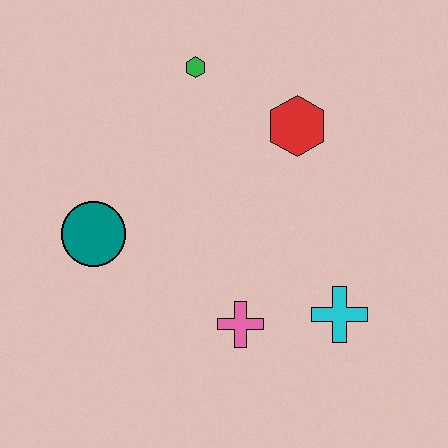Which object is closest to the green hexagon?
The red hexagon is closest to the green hexagon.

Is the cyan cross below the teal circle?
Yes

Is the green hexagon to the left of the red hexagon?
Yes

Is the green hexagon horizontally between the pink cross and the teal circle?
Yes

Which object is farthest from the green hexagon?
The cyan cross is farthest from the green hexagon.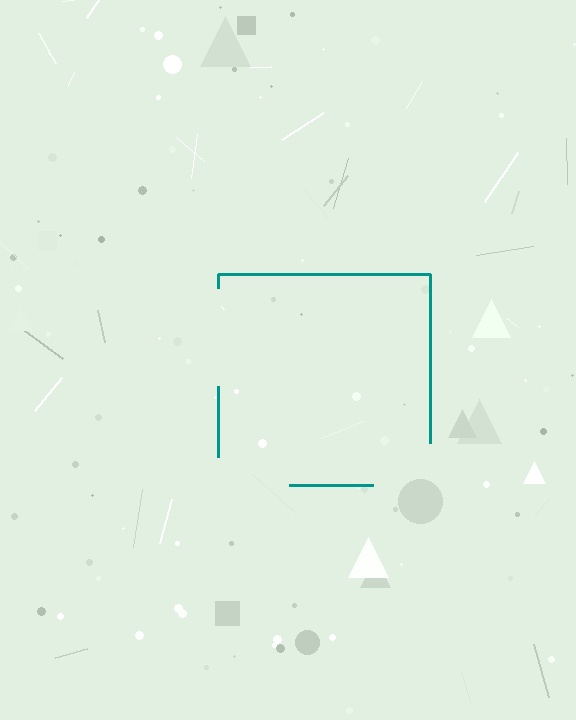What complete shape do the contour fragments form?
The contour fragments form a square.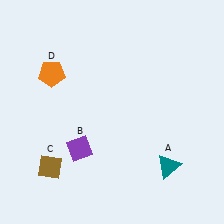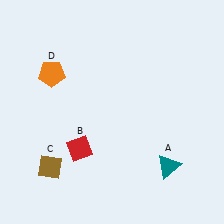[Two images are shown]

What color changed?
The diamond (B) changed from purple in Image 1 to red in Image 2.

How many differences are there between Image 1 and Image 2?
There is 1 difference between the two images.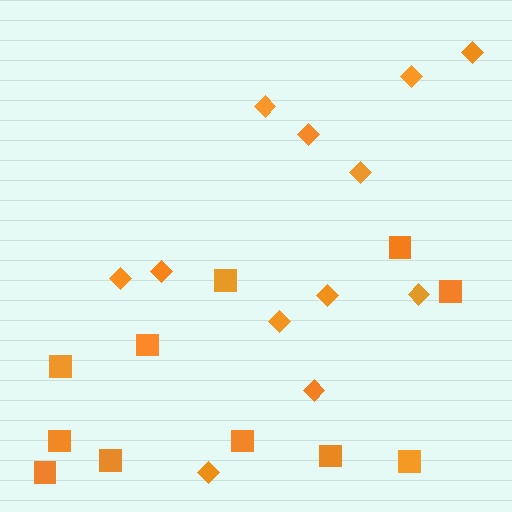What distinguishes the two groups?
There are 2 groups: one group of diamonds (12) and one group of squares (11).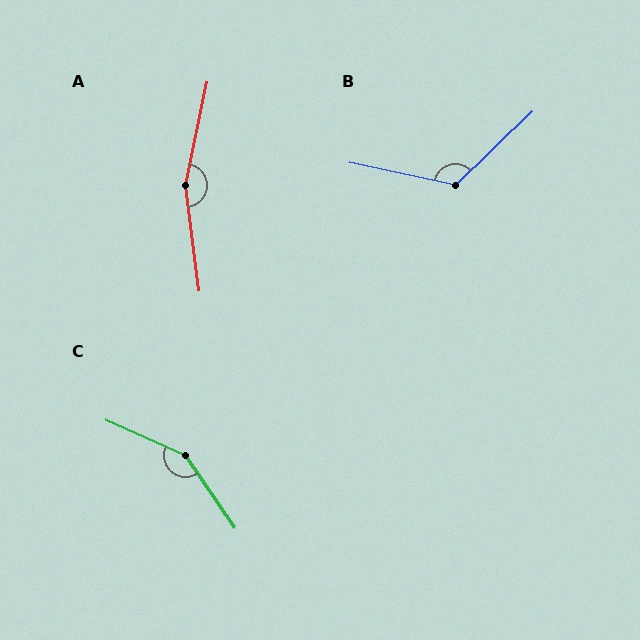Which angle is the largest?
A, at approximately 161 degrees.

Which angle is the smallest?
B, at approximately 124 degrees.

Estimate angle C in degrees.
Approximately 148 degrees.